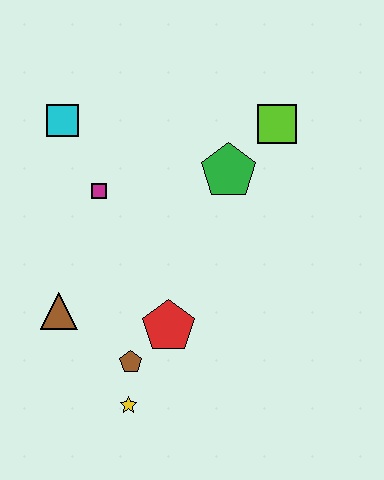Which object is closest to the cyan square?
The magenta square is closest to the cyan square.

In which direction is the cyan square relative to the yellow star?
The cyan square is above the yellow star.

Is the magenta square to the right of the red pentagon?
No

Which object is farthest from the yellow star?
The lime square is farthest from the yellow star.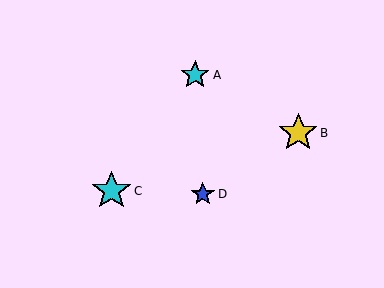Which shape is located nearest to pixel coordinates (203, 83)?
The cyan star (labeled A) at (195, 75) is nearest to that location.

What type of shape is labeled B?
Shape B is a yellow star.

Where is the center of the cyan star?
The center of the cyan star is at (111, 191).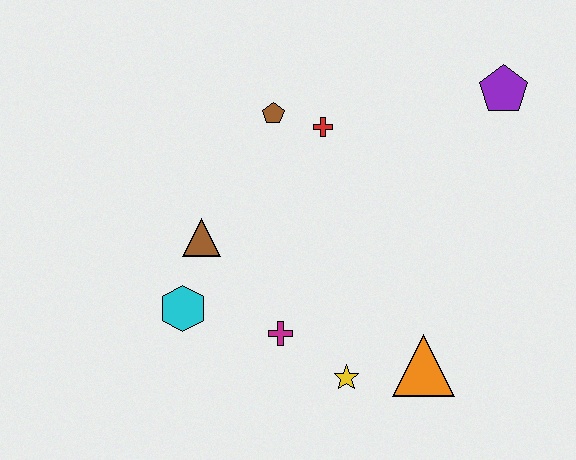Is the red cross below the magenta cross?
No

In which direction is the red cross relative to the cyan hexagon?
The red cross is above the cyan hexagon.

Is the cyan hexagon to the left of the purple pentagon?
Yes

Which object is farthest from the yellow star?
The purple pentagon is farthest from the yellow star.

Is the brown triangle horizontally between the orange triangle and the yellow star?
No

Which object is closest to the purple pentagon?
The red cross is closest to the purple pentagon.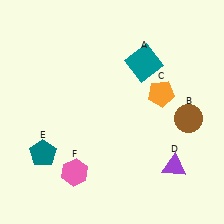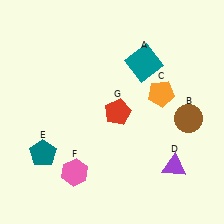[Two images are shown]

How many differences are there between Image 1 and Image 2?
There is 1 difference between the two images.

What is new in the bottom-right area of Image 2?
A red pentagon (G) was added in the bottom-right area of Image 2.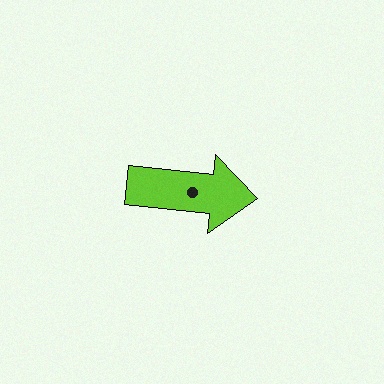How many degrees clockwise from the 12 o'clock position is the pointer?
Approximately 96 degrees.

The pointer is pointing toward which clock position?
Roughly 3 o'clock.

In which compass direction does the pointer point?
East.